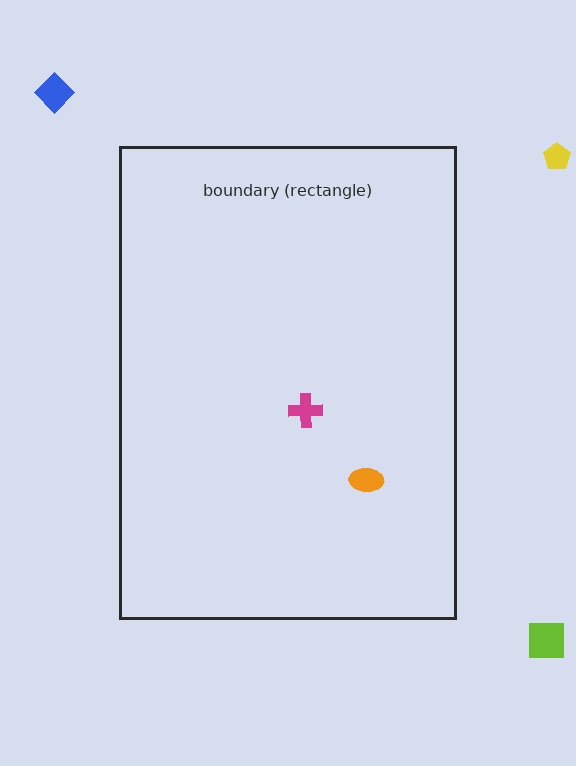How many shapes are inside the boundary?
2 inside, 3 outside.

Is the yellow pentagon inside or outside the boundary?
Outside.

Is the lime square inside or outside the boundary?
Outside.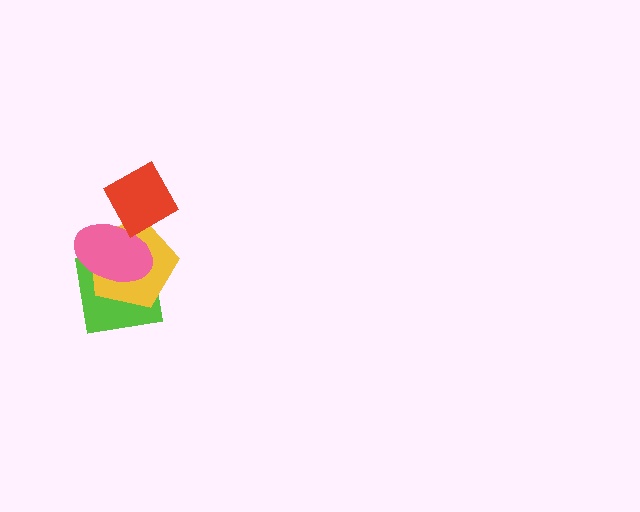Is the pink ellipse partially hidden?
Yes, it is partially covered by another shape.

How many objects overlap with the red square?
2 objects overlap with the red square.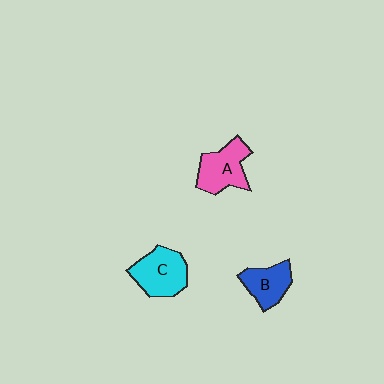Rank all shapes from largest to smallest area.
From largest to smallest: C (cyan), A (pink), B (blue).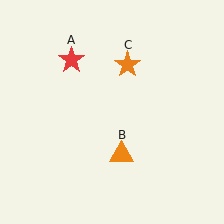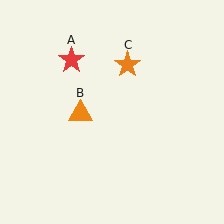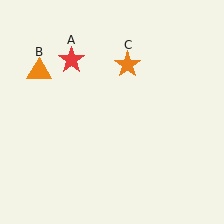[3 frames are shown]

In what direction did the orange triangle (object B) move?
The orange triangle (object B) moved up and to the left.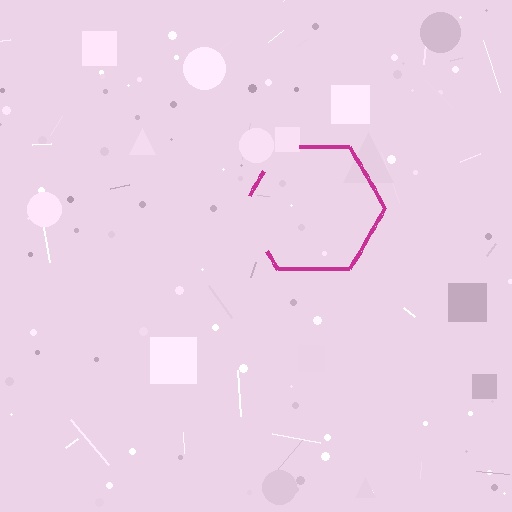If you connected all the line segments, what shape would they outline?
They would outline a hexagon.